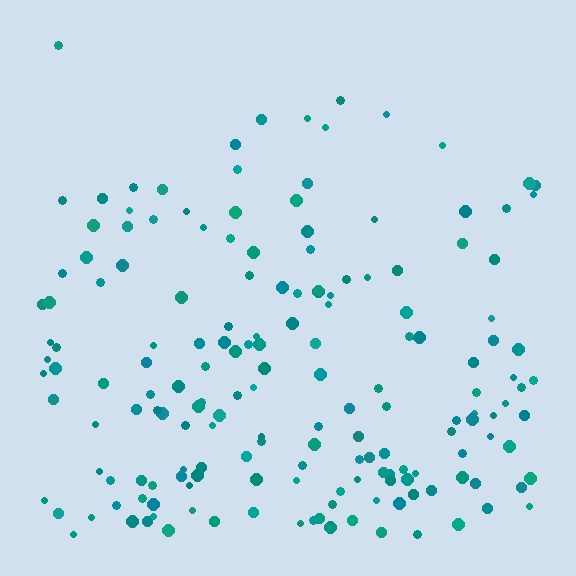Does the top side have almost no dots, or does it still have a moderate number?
Still a moderate number, just noticeably fewer than the bottom.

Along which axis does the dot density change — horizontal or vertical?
Vertical.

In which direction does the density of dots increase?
From top to bottom, with the bottom side densest.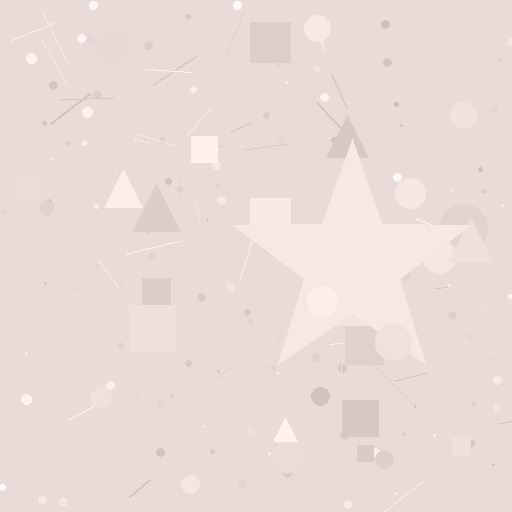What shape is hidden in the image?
A star is hidden in the image.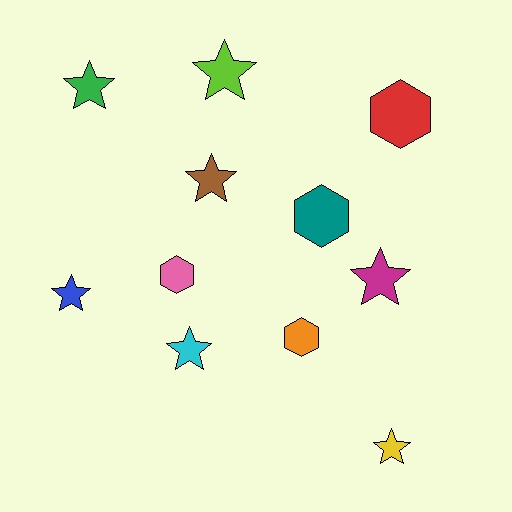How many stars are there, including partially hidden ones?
There are 7 stars.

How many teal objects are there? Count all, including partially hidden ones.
There is 1 teal object.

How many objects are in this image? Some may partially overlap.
There are 11 objects.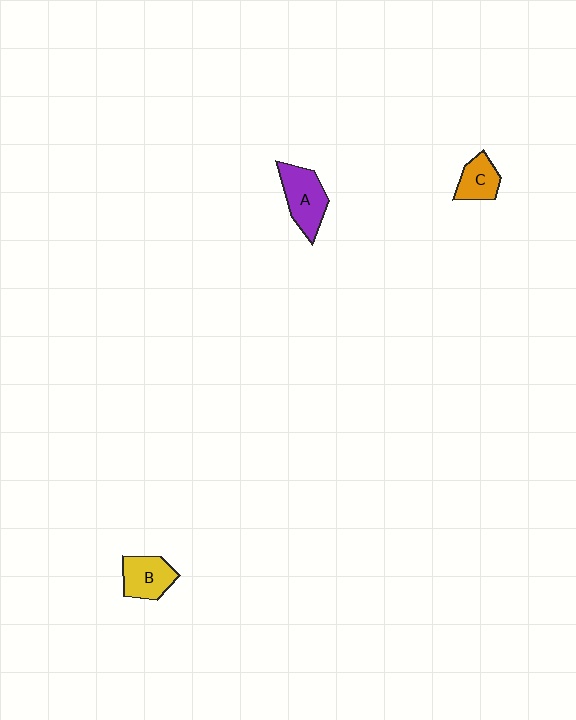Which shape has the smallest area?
Shape C (orange).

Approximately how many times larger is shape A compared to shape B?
Approximately 1.2 times.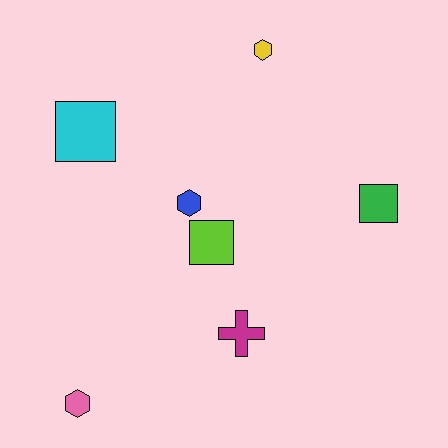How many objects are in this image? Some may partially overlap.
There are 7 objects.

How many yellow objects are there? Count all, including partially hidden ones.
There is 1 yellow object.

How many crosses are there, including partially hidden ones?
There is 1 cross.